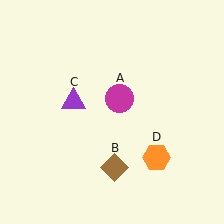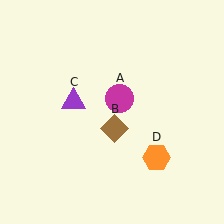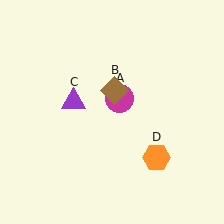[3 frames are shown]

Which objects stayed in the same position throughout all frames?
Magenta circle (object A) and purple triangle (object C) and orange hexagon (object D) remained stationary.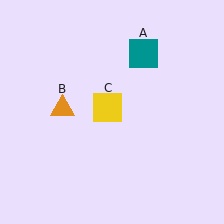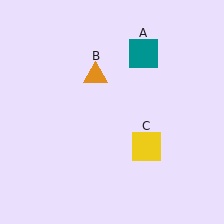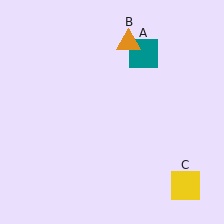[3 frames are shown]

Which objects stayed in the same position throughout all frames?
Teal square (object A) remained stationary.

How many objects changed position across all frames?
2 objects changed position: orange triangle (object B), yellow square (object C).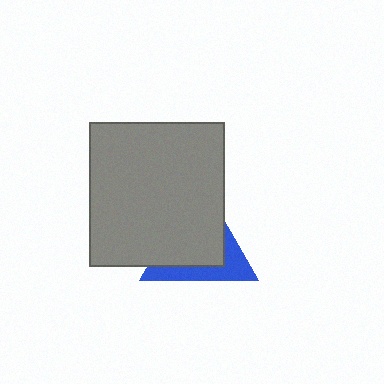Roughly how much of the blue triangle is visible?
A small part of it is visible (roughly 34%).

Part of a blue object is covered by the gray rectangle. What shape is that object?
It is a triangle.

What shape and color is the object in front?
The object in front is a gray rectangle.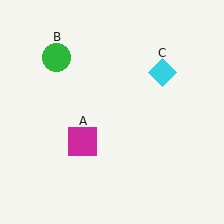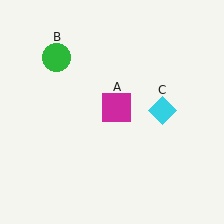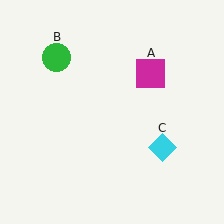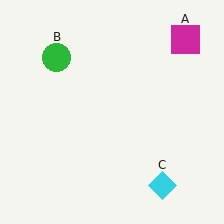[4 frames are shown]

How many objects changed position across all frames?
2 objects changed position: magenta square (object A), cyan diamond (object C).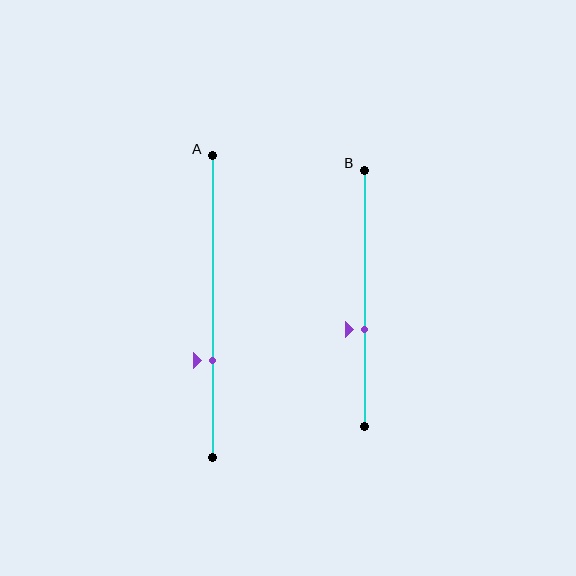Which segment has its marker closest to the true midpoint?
Segment B has its marker closest to the true midpoint.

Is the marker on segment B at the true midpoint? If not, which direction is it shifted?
No, the marker on segment B is shifted downward by about 12% of the segment length.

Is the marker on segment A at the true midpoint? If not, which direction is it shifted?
No, the marker on segment A is shifted downward by about 18% of the segment length.